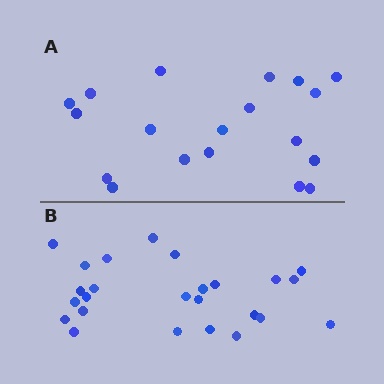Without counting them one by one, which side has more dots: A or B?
Region B (the bottom region) has more dots.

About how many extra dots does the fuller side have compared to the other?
Region B has about 6 more dots than region A.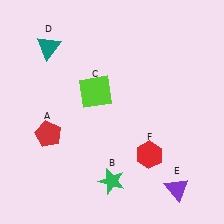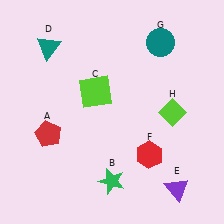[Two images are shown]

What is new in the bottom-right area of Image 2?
A lime diamond (H) was added in the bottom-right area of Image 2.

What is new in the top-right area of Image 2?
A teal circle (G) was added in the top-right area of Image 2.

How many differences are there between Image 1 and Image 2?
There are 2 differences between the two images.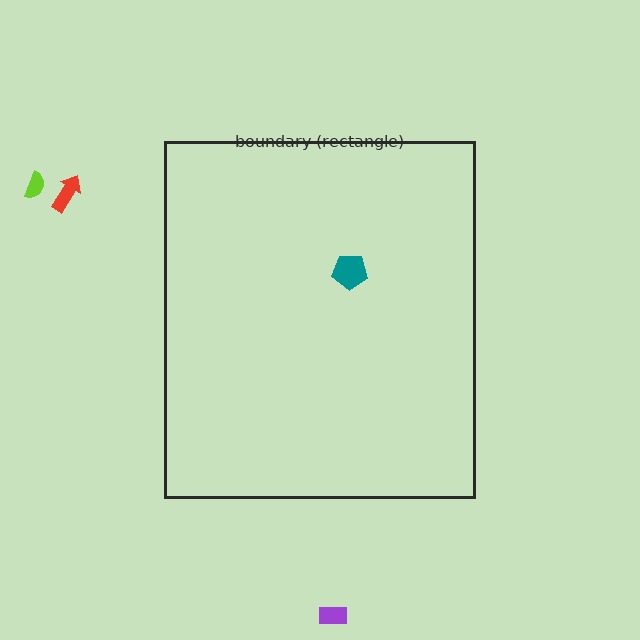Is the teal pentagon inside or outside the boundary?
Inside.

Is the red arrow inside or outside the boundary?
Outside.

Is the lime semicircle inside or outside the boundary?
Outside.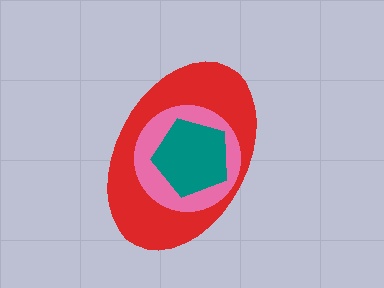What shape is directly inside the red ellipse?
The pink circle.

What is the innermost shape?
The teal pentagon.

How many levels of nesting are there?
3.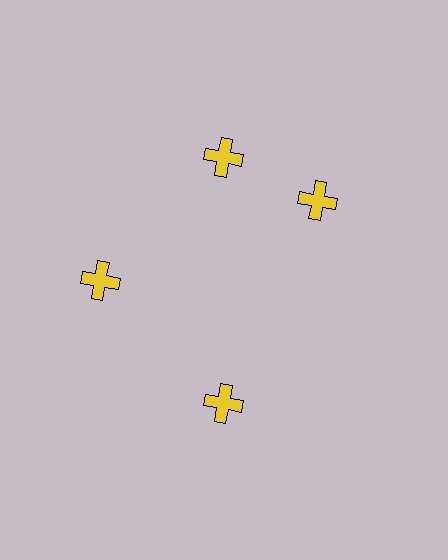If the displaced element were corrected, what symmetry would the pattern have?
It would have 4-fold rotational symmetry — the pattern would map onto itself every 90 degrees.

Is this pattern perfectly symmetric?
No. The 4 yellow crosses are arranged in a ring, but one element near the 3 o'clock position is rotated out of alignment along the ring, breaking the 4-fold rotational symmetry.